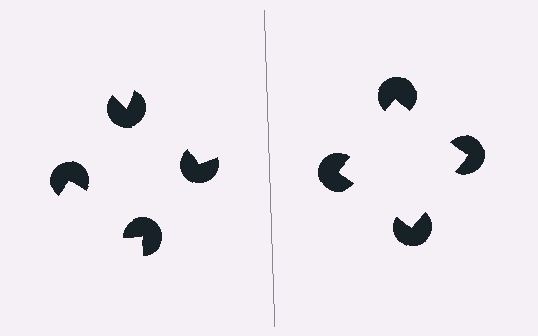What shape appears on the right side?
An illusory square.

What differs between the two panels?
The pac-man discs are positioned identically on both sides; only the wedge orientations differ. On the right they align to a square; on the left they are misaligned.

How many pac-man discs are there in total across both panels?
8 — 4 on each side.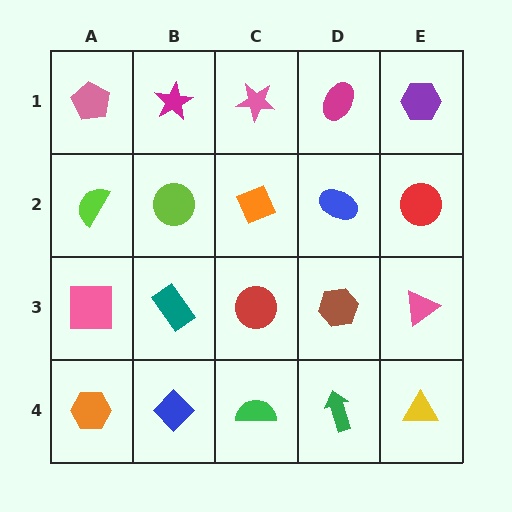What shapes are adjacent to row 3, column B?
A lime circle (row 2, column B), a blue diamond (row 4, column B), a pink square (row 3, column A), a red circle (row 3, column C).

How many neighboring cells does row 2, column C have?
4.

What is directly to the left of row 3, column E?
A brown hexagon.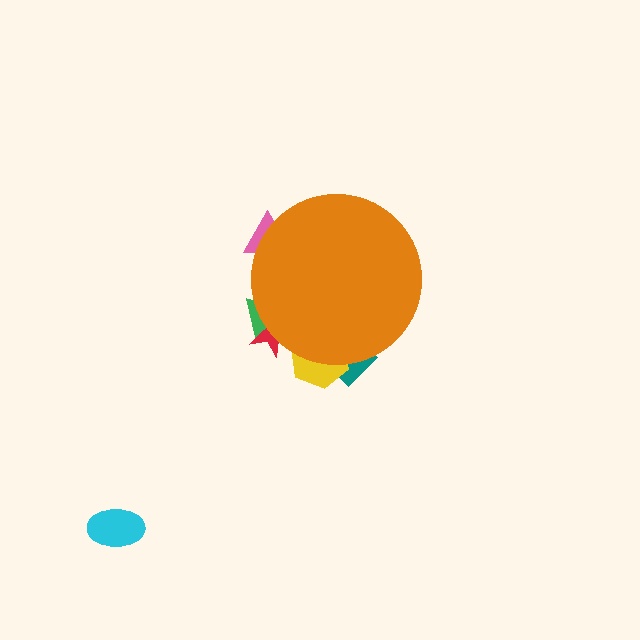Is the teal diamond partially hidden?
Yes, the teal diamond is partially hidden behind the orange circle.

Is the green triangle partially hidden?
Yes, the green triangle is partially hidden behind the orange circle.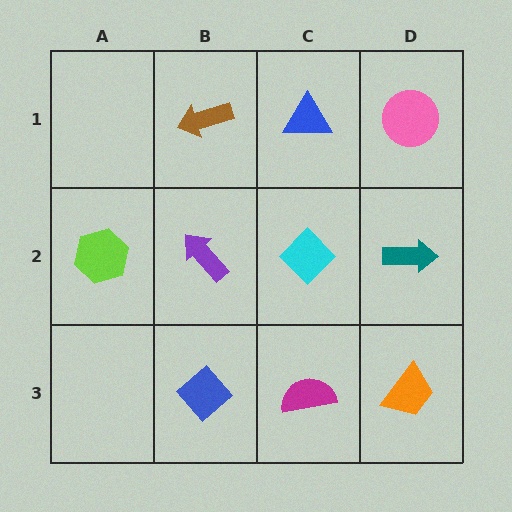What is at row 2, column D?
A teal arrow.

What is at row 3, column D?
An orange trapezoid.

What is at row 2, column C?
A cyan diamond.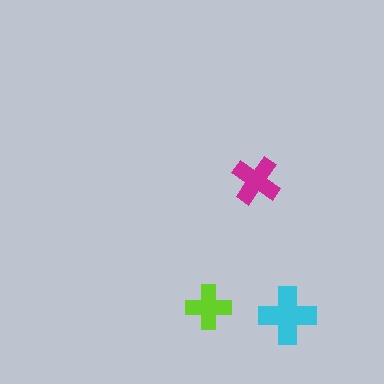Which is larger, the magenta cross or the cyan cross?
The cyan one.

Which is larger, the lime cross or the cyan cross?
The cyan one.